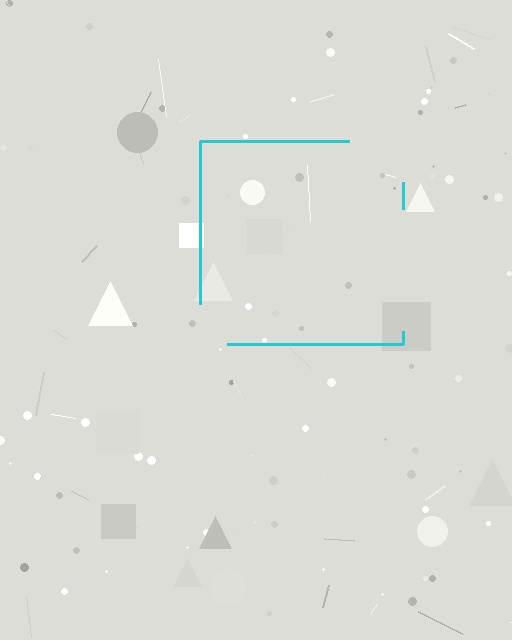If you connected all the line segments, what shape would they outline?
They would outline a square.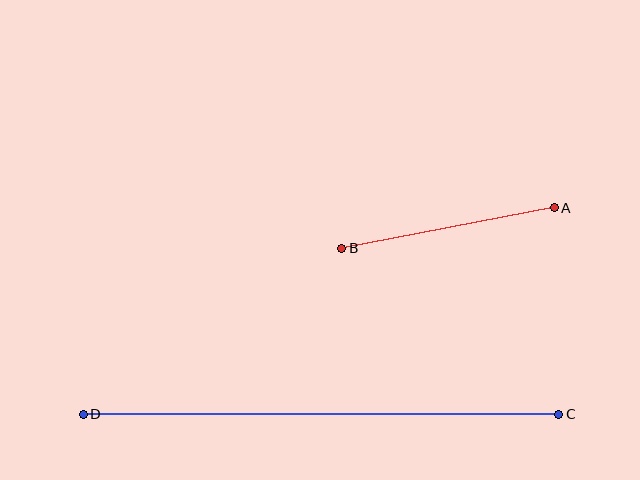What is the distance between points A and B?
The distance is approximately 216 pixels.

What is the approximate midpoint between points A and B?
The midpoint is at approximately (448, 228) pixels.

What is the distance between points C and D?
The distance is approximately 475 pixels.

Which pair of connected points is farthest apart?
Points C and D are farthest apart.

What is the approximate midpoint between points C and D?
The midpoint is at approximately (321, 414) pixels.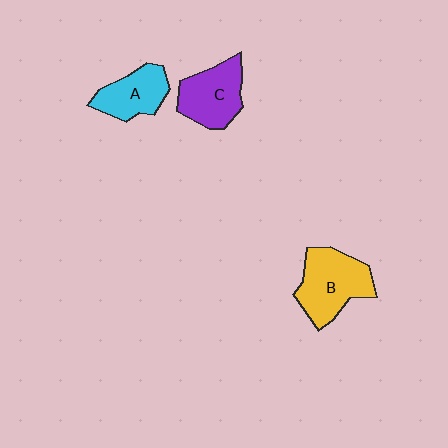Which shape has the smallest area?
Shape A (cyan).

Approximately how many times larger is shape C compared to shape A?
Approximately 1.2 times.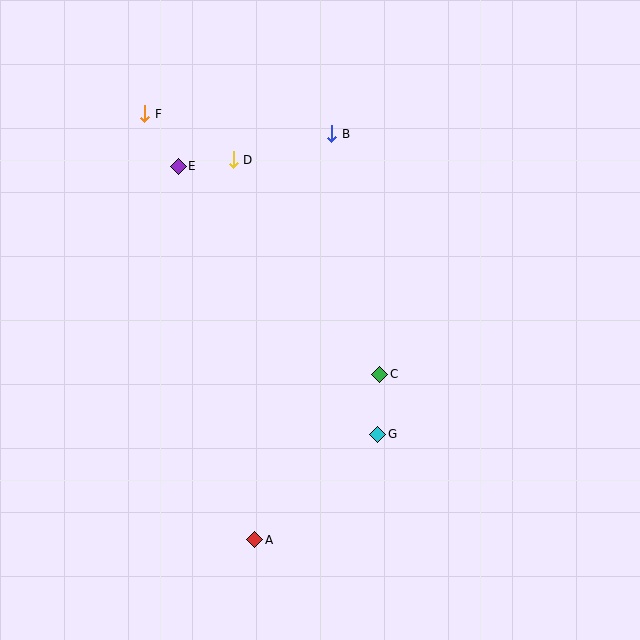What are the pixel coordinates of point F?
Point F is at (145, 114).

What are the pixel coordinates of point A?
Point A is at (255, 540).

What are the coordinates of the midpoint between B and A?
The midpoint between B and A is at (293, 337).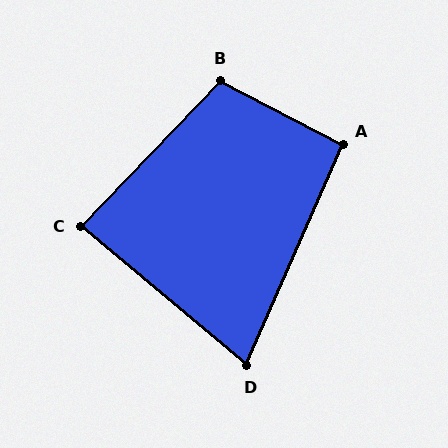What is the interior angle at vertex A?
Approximately 94 degrees (approximately right).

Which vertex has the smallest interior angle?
D, at approximately 74 degrees.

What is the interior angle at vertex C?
Approximately 86 degrees (approximately right).